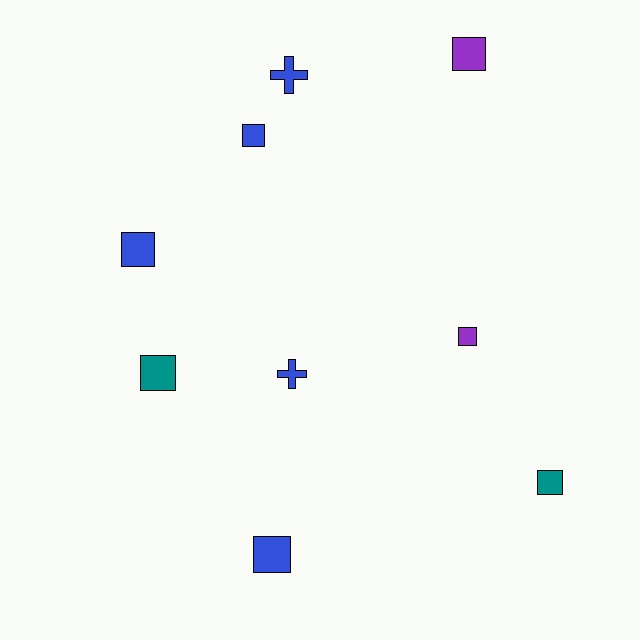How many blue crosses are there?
There are 2 blue crosses.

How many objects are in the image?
There are 9 objects.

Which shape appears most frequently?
Square, with 7 objects.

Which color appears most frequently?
Blue, with 5 objects.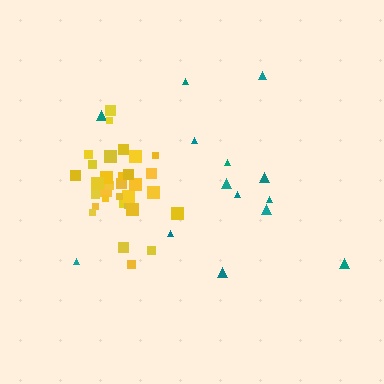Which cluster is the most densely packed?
Yellow.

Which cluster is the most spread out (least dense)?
Teal.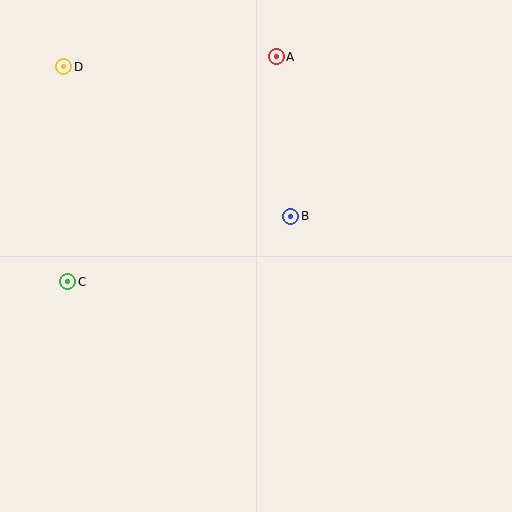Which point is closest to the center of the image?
Point B at (291, 216) is closest to the center.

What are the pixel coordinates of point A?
Point A is at (276, 57).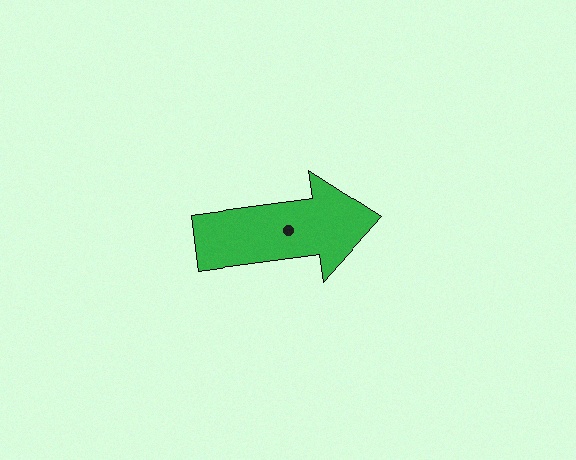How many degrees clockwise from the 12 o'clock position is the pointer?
Approximately 83 degrees.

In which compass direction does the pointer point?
East.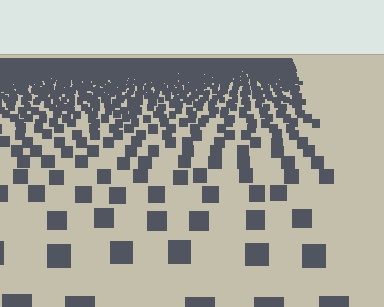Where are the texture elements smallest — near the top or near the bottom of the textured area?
Near the top.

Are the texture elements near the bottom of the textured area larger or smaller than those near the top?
Larger. Near the bottom, elements are closer to the viewer and appear at a bigger on-screen size.